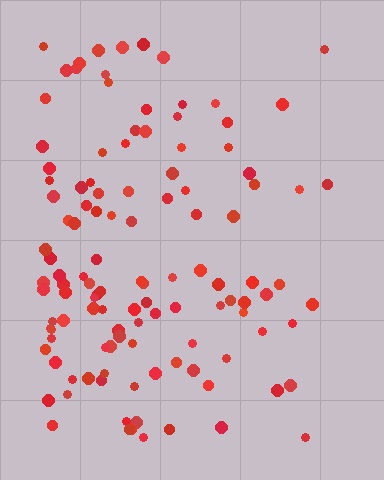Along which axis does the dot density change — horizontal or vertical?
Horizontal.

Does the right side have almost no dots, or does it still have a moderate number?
Still a moderate number, just noticeably fewer than the left.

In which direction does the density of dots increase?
From right to left, with the left side densest.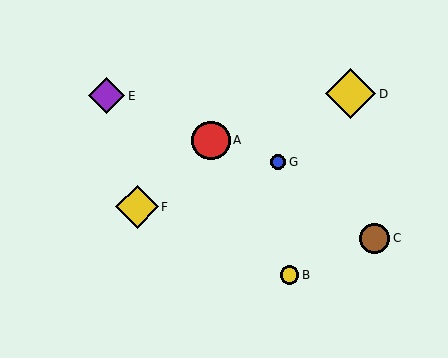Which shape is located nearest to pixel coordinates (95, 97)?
The purple diamond (labeled E) at (107, 96) is nearest to that location.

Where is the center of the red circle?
The center of the red circle is at (211, 140).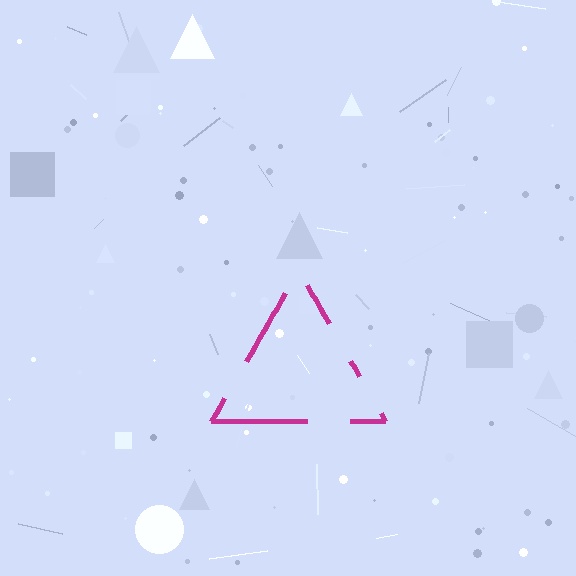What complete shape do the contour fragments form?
The contour fragments form a triangle.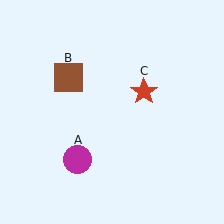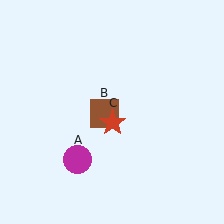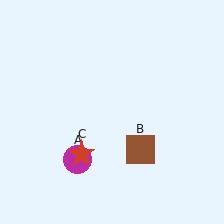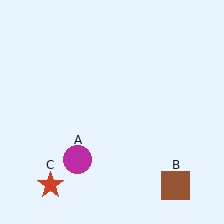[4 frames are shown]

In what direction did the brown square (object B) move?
The brown square (object B) moved down and to the right.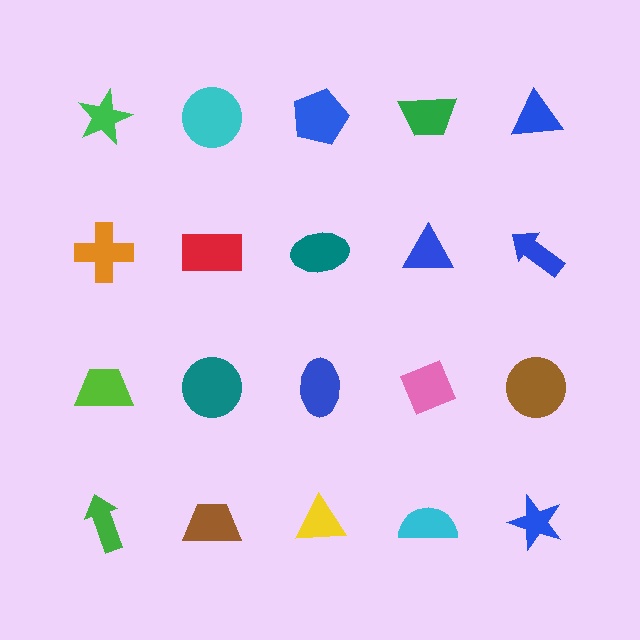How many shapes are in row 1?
5 shapes.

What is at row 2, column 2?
A red rectangle.